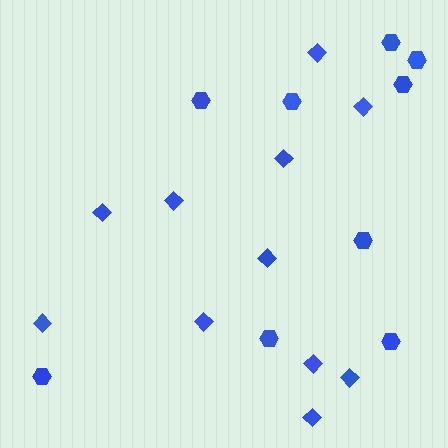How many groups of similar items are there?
There are 2 groups: one group of diamonds (11) and one group of hexagons (9).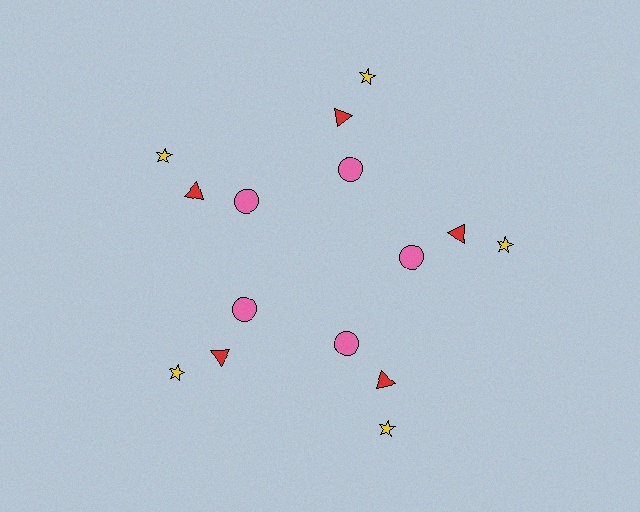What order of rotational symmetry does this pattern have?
This pattern has 5-fold rotational symmetry.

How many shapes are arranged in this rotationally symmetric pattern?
There are 15 shapes, arranged in 5 groups of 3.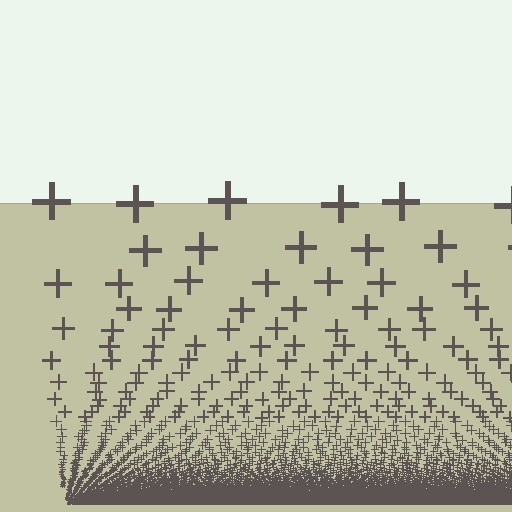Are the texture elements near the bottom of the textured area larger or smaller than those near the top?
Smaller. The gradient is inverted — elements near the bottom are smaller and denser.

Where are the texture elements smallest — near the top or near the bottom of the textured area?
Near the bottom.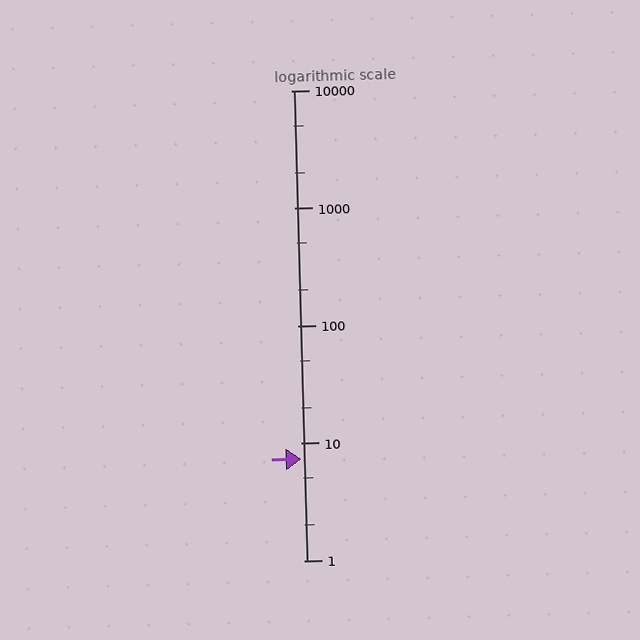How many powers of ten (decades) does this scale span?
The scale spans 4 decades, from 1 to 10000.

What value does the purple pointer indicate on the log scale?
The pointer indicates approximately 7.3.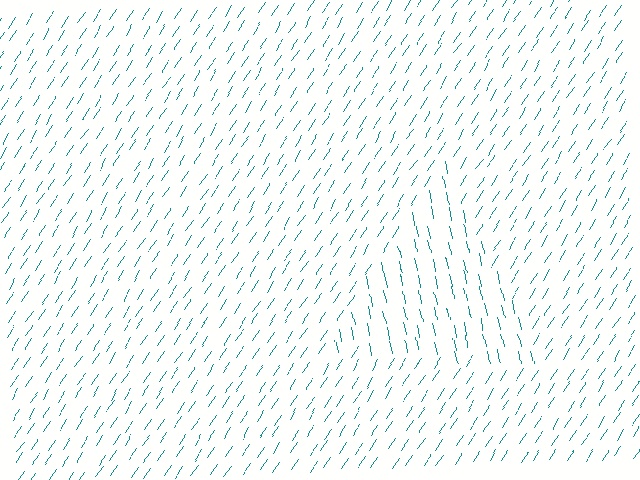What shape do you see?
I see a triangle.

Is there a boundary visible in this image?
Yes, there is a texture boundary formed by a change in line orientation.